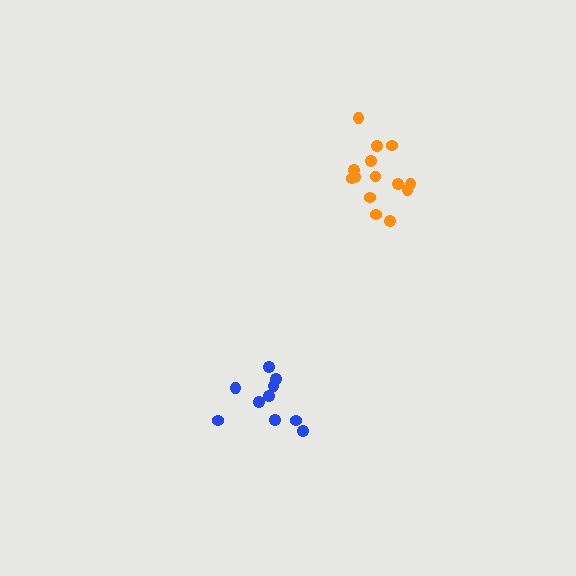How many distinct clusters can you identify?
There are 2 distinct clusters.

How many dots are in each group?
Group 1: 14 dots, Group 2: 10 dots (24 total).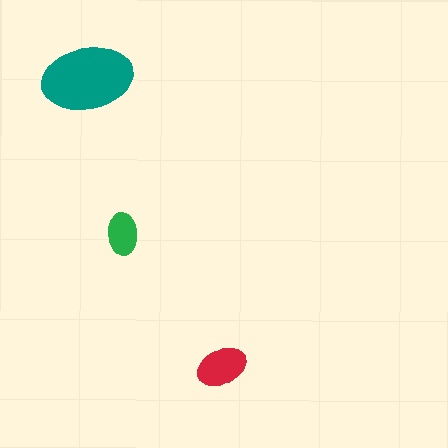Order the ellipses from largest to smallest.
the teal one, the red one, the green one.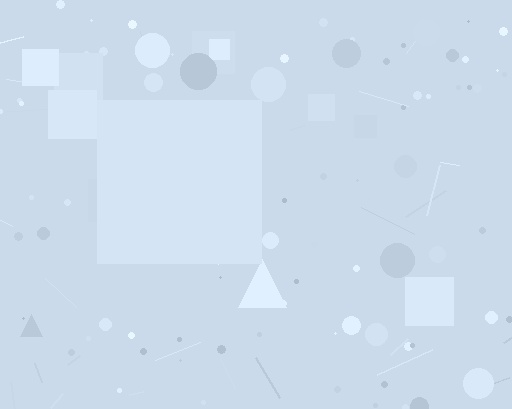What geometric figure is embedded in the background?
A square is embedded in the background.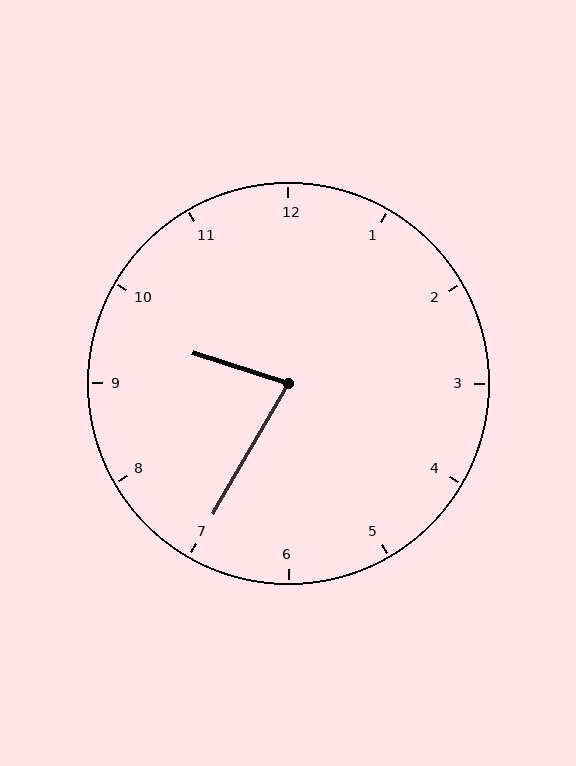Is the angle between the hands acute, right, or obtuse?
It is acute.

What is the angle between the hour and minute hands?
Approximately 78 degrees.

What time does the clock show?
9:35.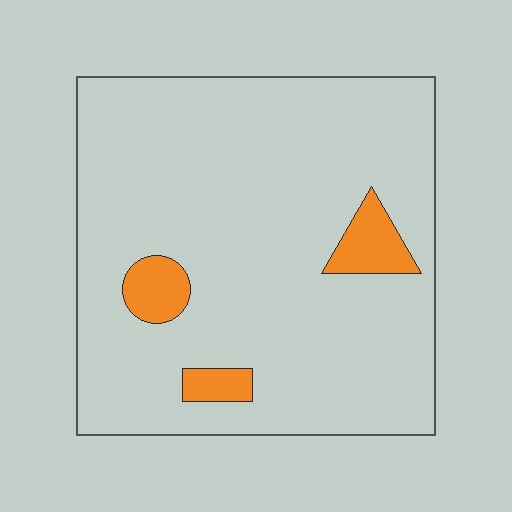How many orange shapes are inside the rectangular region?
3.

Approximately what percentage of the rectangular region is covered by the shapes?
Approximately 10%.